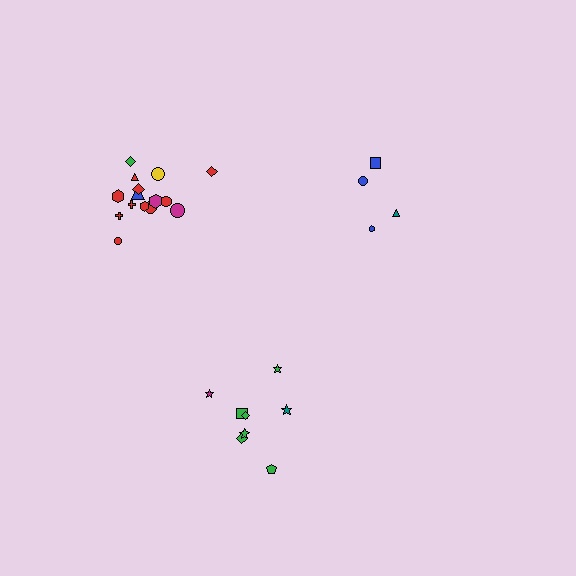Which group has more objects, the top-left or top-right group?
The top-left group.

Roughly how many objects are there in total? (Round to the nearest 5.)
Roughly 25 objects in total.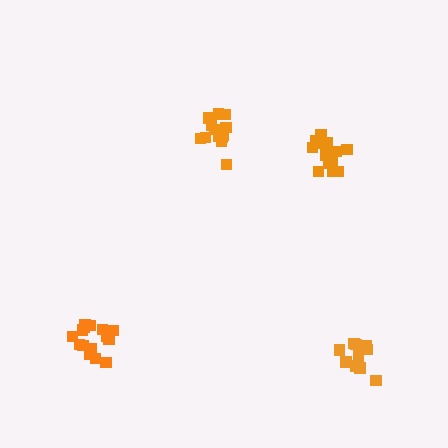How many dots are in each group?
Group 1: 17 dots, Group 2: 14 dots, Group 3: 14 dots, Group 4: 15 dots (60 total).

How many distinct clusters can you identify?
There are 4 distinct clusters.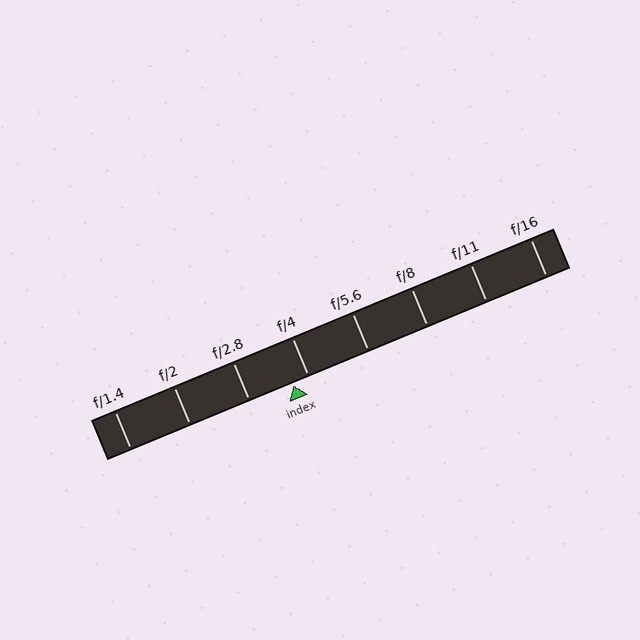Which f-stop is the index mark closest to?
The index mark is closest to f/4.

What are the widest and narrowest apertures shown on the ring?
The widest aperture shown is f/1.4 and the narrowest is f/16.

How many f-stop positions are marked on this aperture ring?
There are 8 f-stop positions marked.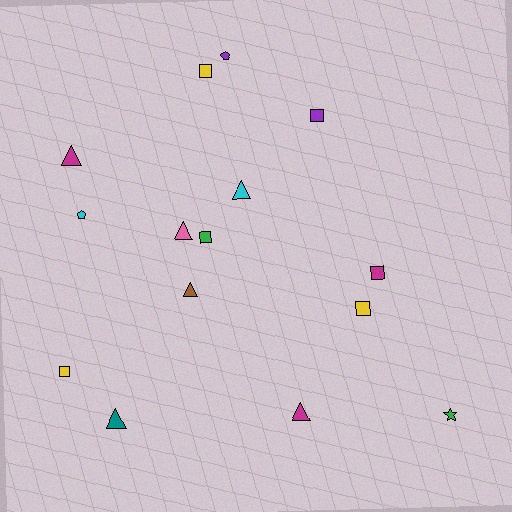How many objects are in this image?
There are 15 objects.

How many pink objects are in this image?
There is 1 pink object.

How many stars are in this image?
There is 1 star.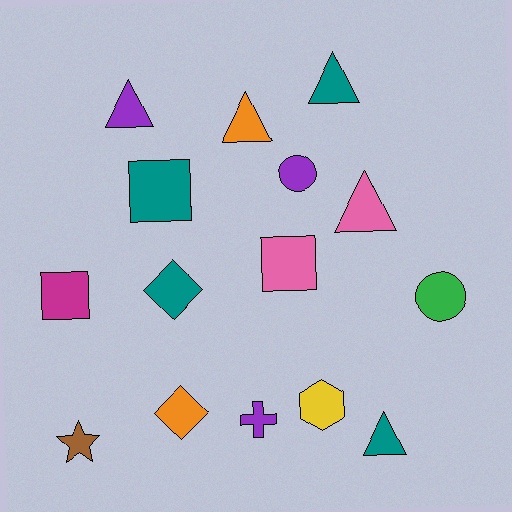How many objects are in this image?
There are 15 objects.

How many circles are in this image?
There are 2 circles.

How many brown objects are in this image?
There is 1 brown object.